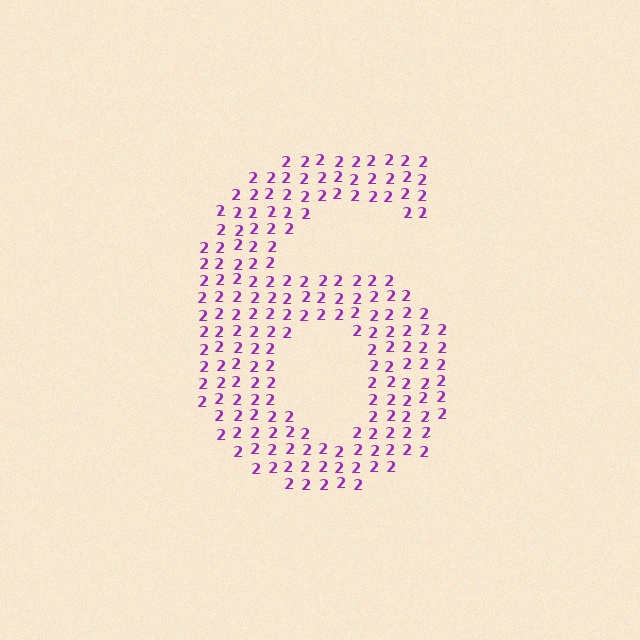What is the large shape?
The large shape is the digit 6.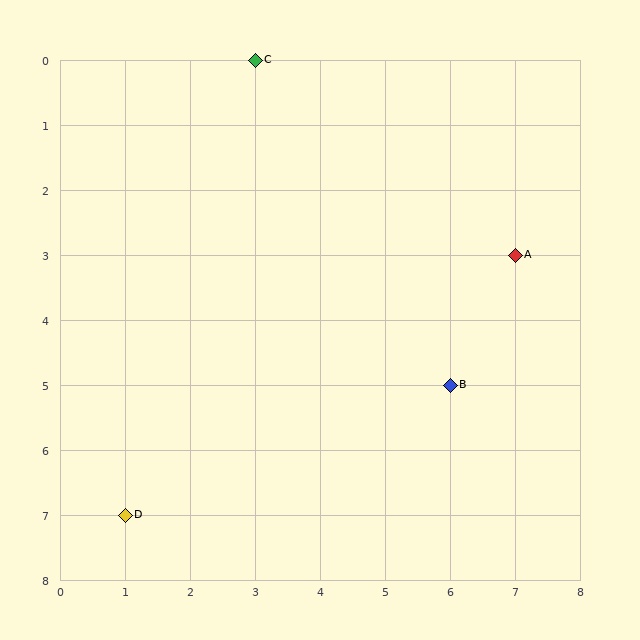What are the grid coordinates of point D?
Point D is at grid coordinates (1, 7).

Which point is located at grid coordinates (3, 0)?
Point C is at (3, 0).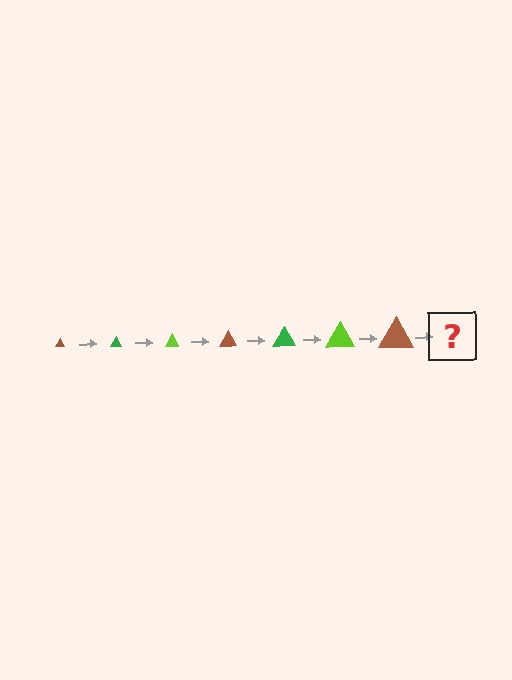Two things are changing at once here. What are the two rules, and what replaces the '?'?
The two rules are that the triangle grows larger each step and the color cycles through brown, green, and lime. The '?' should be a green triangle, larger than the previous one.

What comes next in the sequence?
The next element should be a green triangle, larger than the previous one.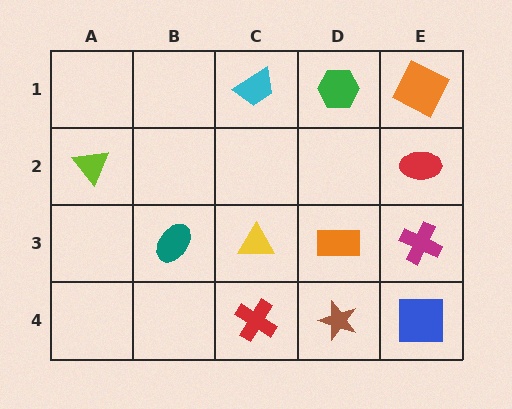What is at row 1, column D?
A green hexagon.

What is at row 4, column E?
A blue square.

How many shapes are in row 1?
3 shapes.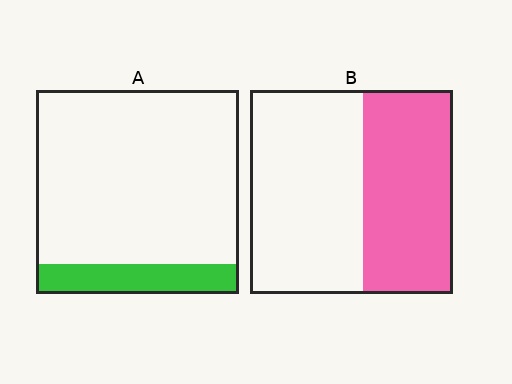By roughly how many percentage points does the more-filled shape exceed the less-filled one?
By roughly 30 percentage points (B over A).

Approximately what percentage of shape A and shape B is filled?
A is approximately 15% and B is approximately 45%.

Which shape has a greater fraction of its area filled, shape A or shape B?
Shape B.